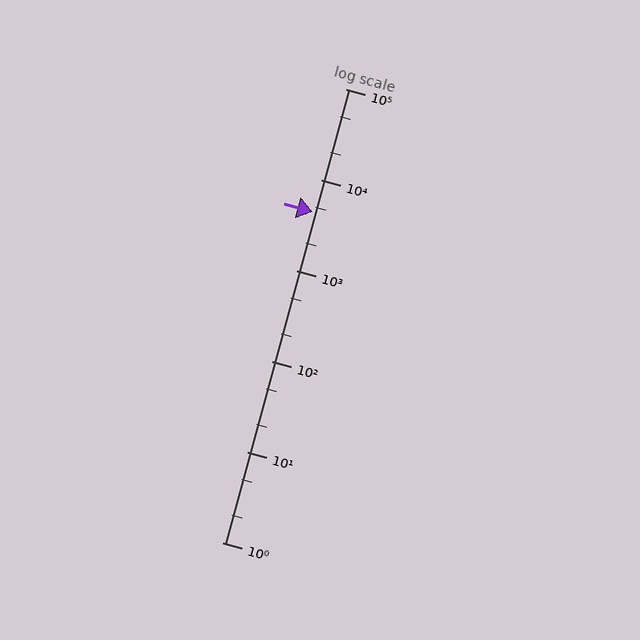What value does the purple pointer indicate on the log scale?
The pointer indicates approximately 4400.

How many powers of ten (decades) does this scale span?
The scale spans 5 decades, from 1 to 100000.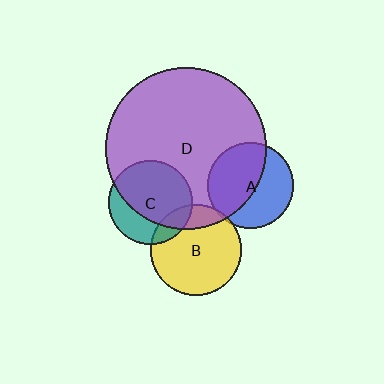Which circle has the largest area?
Circle D (purple).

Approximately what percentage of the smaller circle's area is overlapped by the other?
Approximately 55%.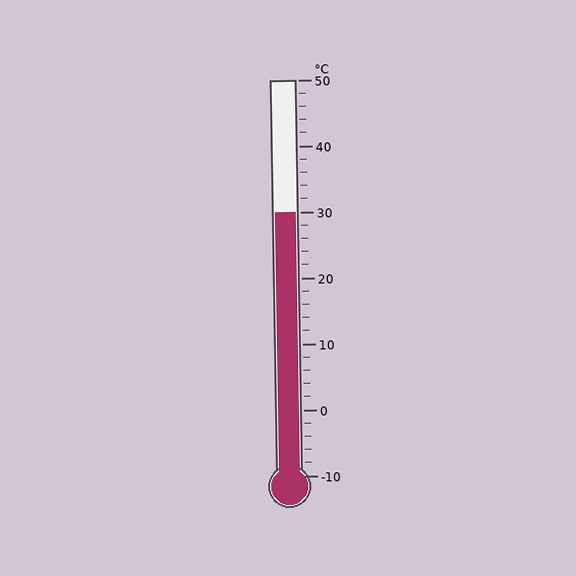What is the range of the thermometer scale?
The thermometer scale ranges from -10°C to 50°C.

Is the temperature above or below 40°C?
The temperature is below 40°C.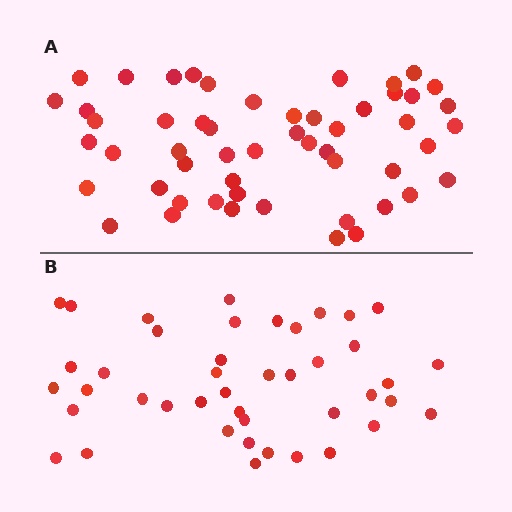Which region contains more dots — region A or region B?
Region A (the top region) has more dots.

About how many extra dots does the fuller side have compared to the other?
Region A has roughly 10 or so more dots than region B.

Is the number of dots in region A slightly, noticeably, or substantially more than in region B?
Region A has only slightly more — the two regions are fairly close. The ratio is roughly 1.2 to 1.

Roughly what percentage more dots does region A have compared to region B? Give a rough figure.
About 25% more.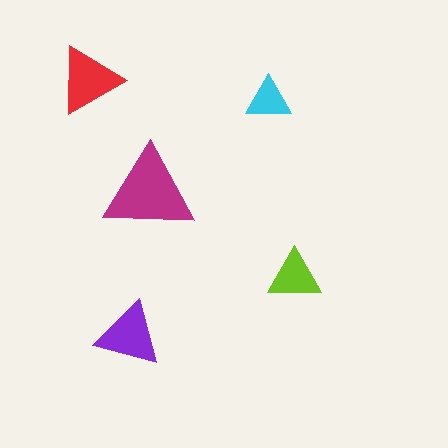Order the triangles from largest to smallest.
the magenta one, the red one, the purple one, the lime one, the cyan one.